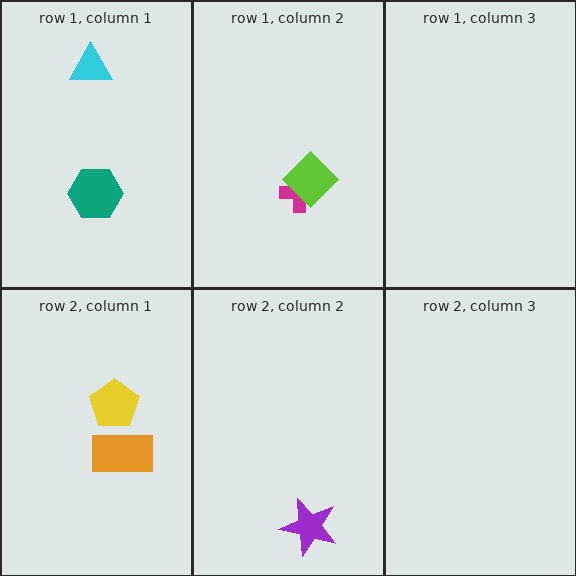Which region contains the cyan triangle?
The row 1, column 1 region.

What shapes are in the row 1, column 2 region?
The magenta cross, the lime diamond.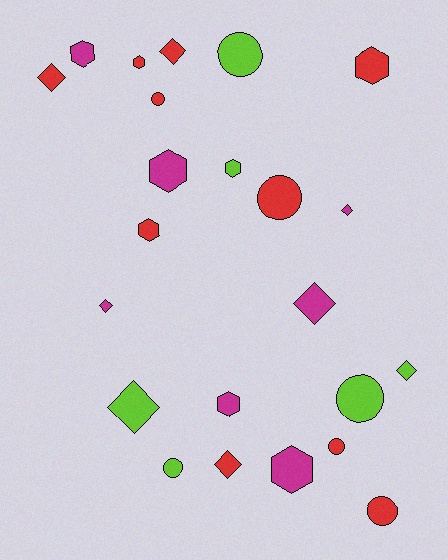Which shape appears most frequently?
Hexagon, with 8 objects.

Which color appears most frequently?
Red, with 10 objects.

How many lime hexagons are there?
There is 1 lime hexagon.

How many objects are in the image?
There are 23 objects.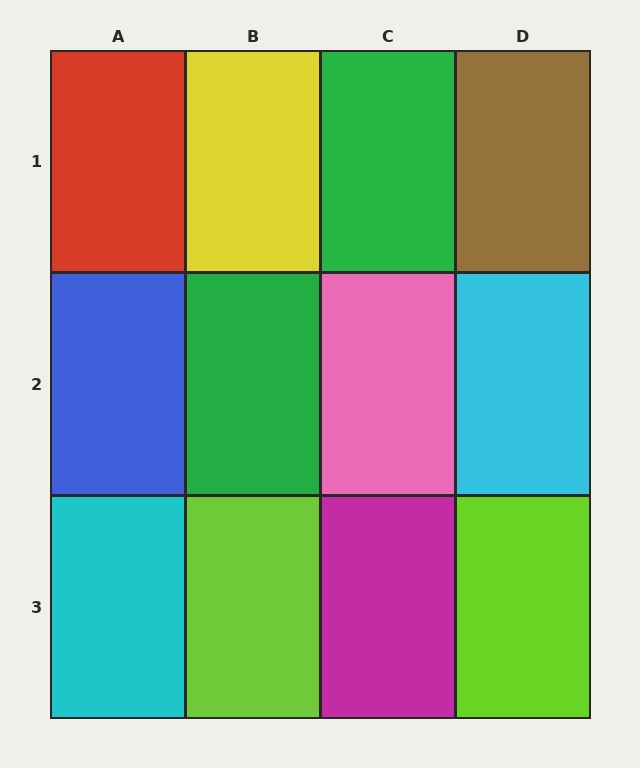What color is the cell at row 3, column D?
Lime.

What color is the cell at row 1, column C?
Green.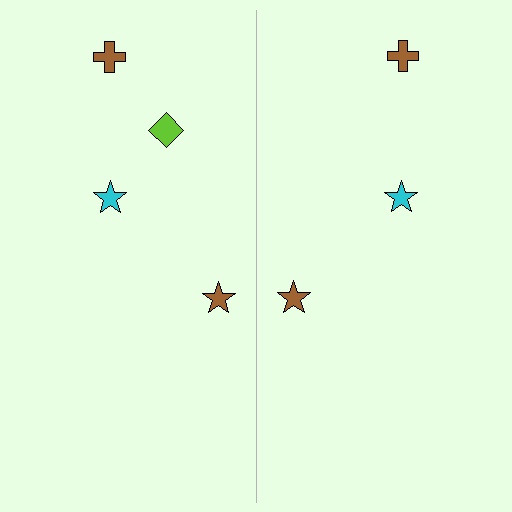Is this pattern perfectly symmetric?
No, the pattern is not perfectly symmetric. A lime diamond is missing from the right side.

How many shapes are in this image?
There are 7 shapes in this image.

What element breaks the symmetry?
A lime diamond is missing from the right side.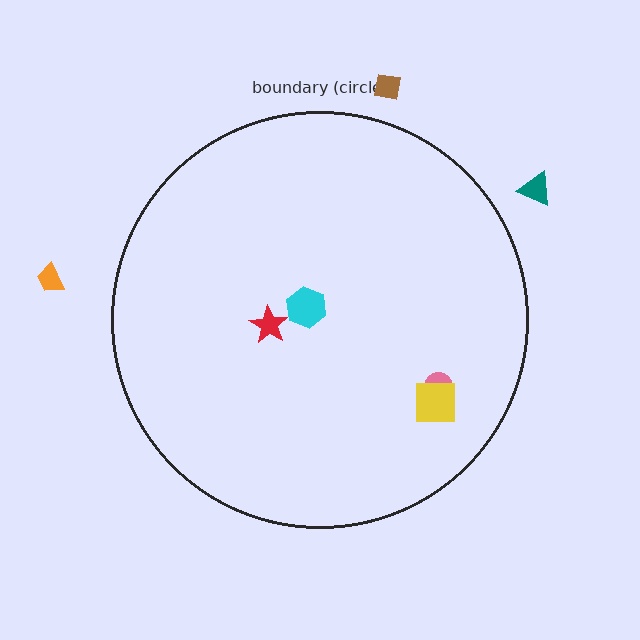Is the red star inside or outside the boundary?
Inside.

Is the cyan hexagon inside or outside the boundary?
Inside.